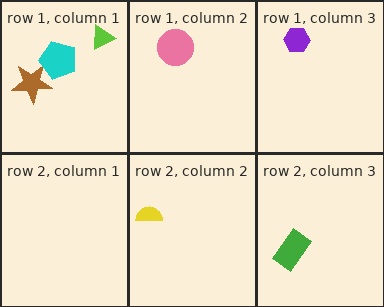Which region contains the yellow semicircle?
The row 2, column 2 region.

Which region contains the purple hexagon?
The row 1, column 3 region.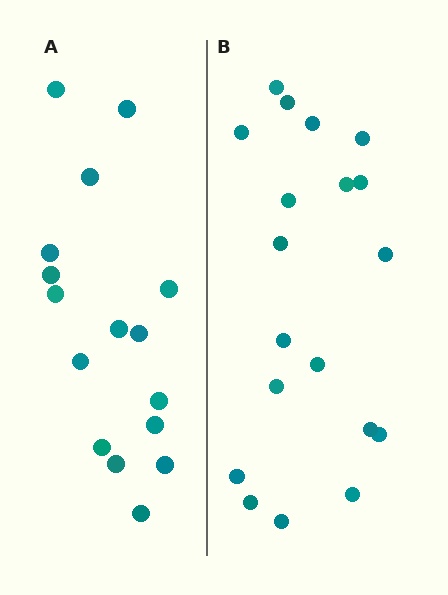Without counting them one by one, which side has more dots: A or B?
Region B (the right region) has more dots.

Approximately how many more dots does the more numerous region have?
Region B has just a few more — roughly 2 or 3 more dots than region A.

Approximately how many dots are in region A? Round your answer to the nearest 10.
About 20 dots. (The exact count is 16, which rounds to 20.)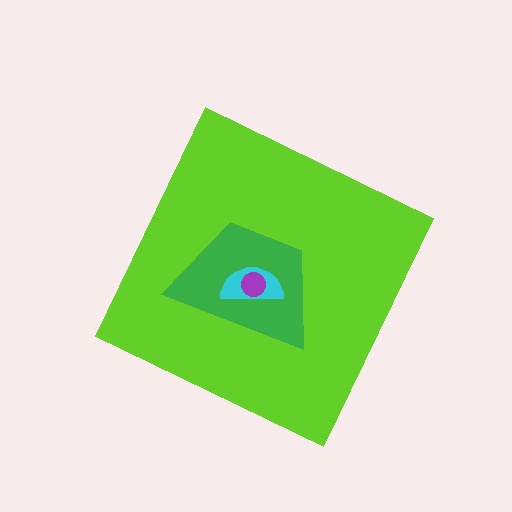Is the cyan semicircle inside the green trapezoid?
Yes.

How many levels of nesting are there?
4.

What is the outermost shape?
The lime diamond.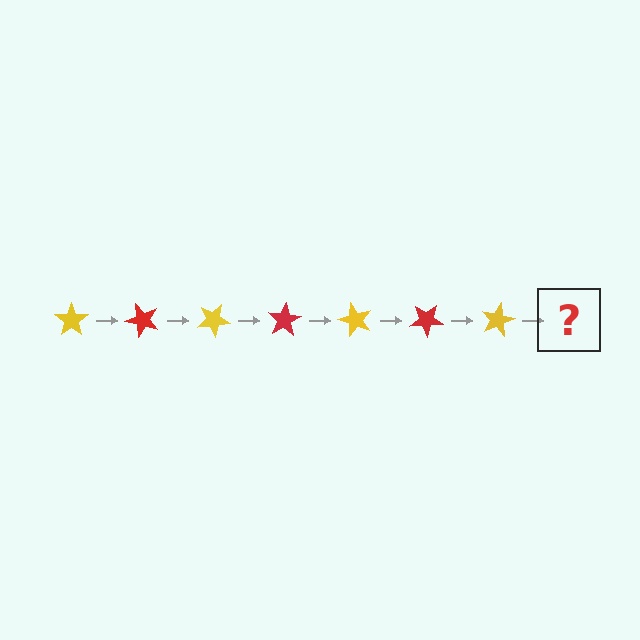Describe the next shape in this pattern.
It should be a red star, rotated 350 degrees from the start.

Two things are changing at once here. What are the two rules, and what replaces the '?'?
The two rules are that it rotates 50 degrees each step and the color cycles through yellow and red. The '?' should be a red star, rotated 350 degrees from the start.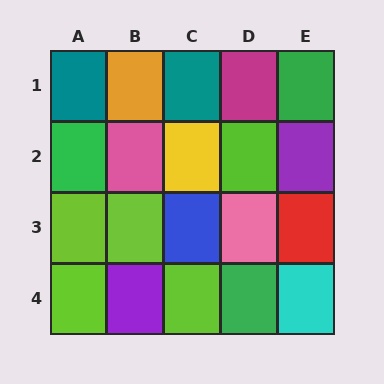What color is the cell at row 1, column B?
Orange.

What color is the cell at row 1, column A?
Teal.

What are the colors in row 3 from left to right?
Lime, lime, blue, pink, red.